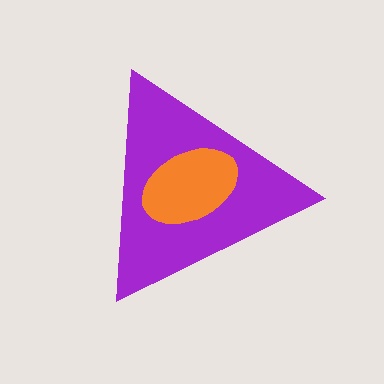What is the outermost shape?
The purple triangle.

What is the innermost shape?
The orange ellipse.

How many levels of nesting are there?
2.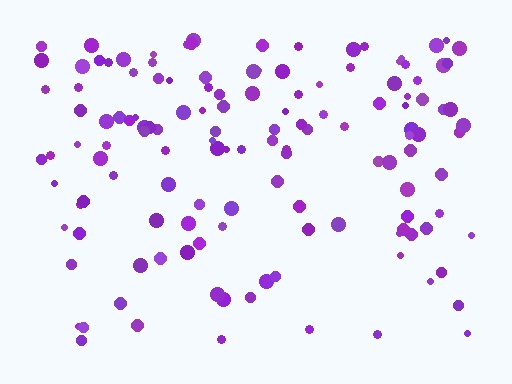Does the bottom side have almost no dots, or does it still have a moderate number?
Still a moderate number, just noticeably fewer than the top.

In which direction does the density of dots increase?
From bottom to top, with the top side densest.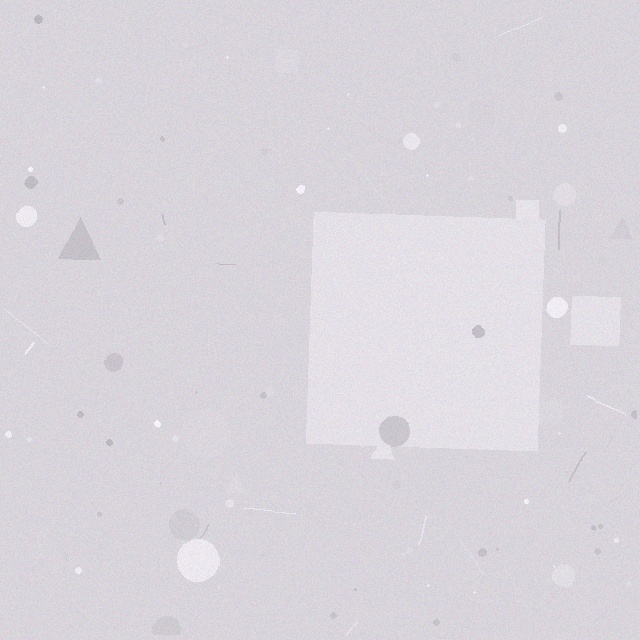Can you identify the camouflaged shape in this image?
The camouflaged shape is a square.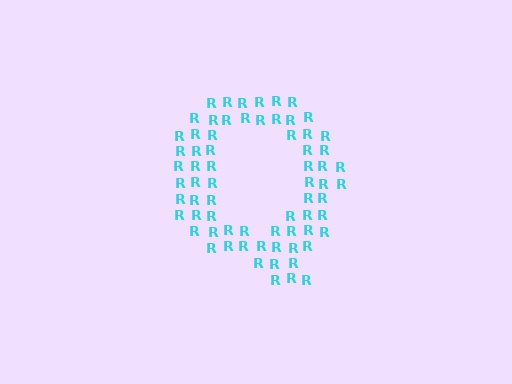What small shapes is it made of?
It is made of small letter R's.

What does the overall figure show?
The overall figure shows the letter Q.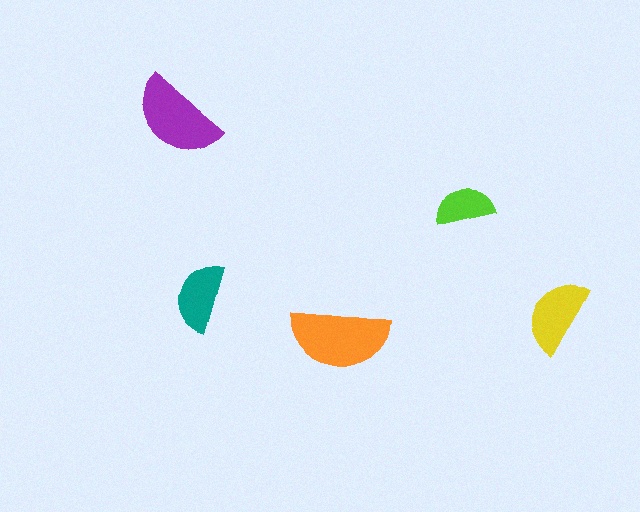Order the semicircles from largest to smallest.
the orange one, the purple one, the yellow one, the teal one, the lime one.